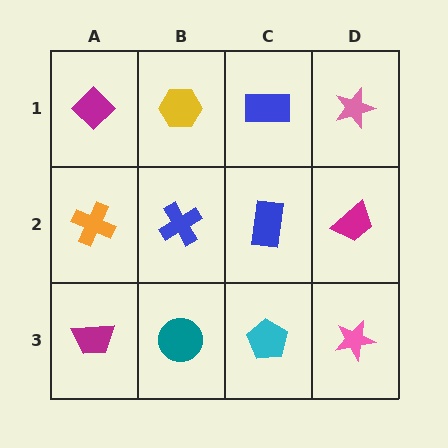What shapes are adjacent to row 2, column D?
A pink star (row 1, column D), a pink star (row 3, column D), a blue rectangle (row 2, column C).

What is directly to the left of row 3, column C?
A teal circle.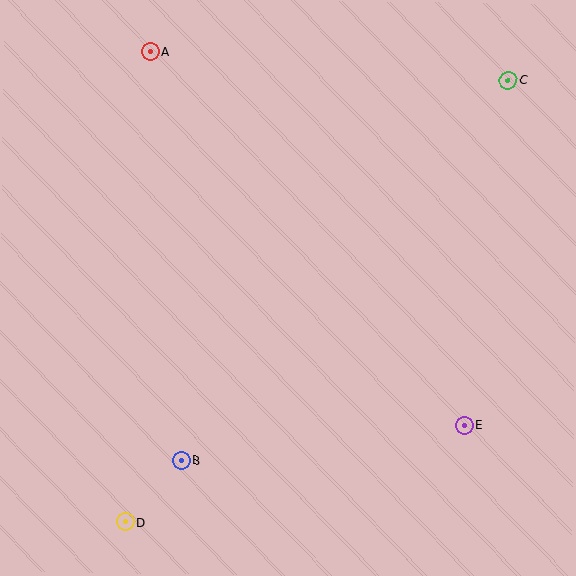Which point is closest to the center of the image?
Point B at (181, 461) is closest to the center.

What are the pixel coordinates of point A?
Point A is at (150, 52).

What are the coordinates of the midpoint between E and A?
The midpoint between E and A is at (307, 238).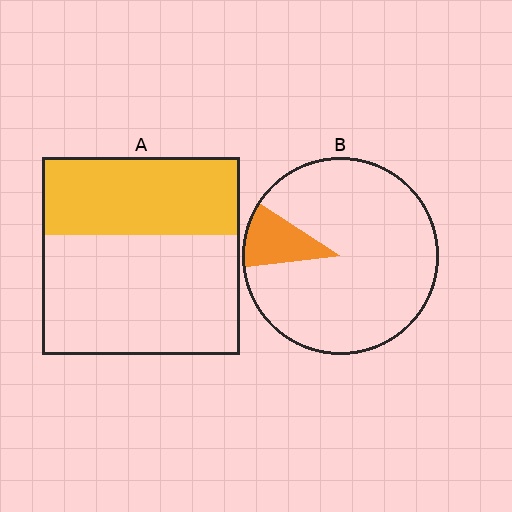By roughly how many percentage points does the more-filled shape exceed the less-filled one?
By roughly 30 percentage points (A over B).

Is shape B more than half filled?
No.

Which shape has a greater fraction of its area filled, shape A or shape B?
Shape A.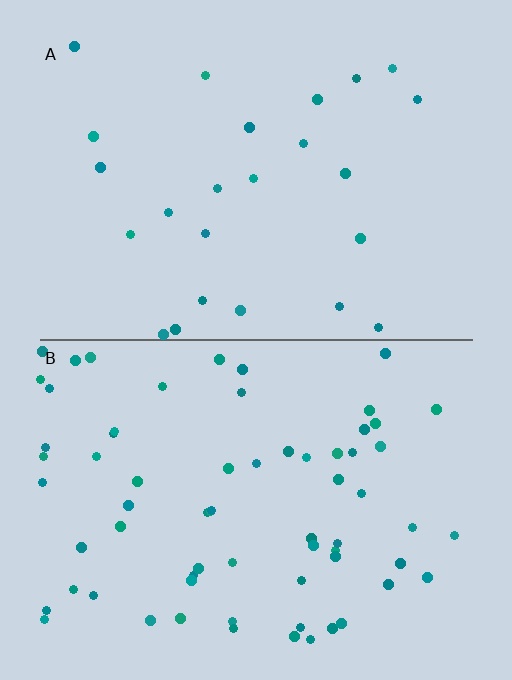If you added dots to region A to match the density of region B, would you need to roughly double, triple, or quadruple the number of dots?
Approximately triple.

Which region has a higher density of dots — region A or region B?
B (the bottom).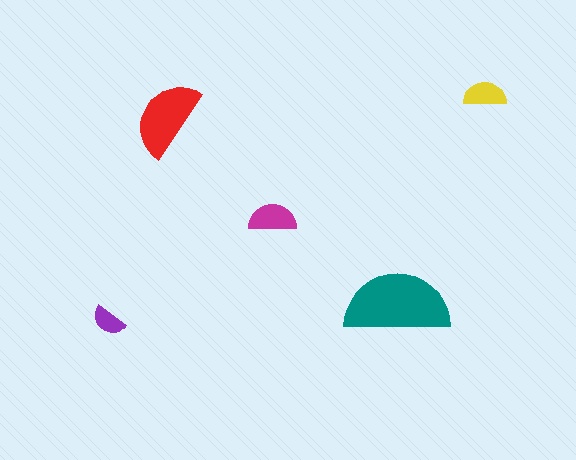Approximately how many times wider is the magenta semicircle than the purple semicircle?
About 1.5 times wider.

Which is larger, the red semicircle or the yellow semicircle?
The red one.